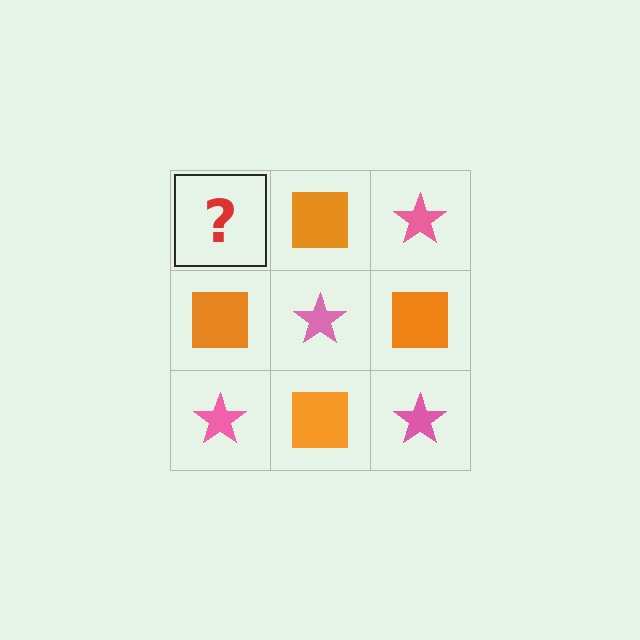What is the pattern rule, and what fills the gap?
The rule is that it alternates pink star and orange square in a checkerboard pattern. The gap should be filled with a pink star.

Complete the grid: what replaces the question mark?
The question mark should be replaced with a pink star.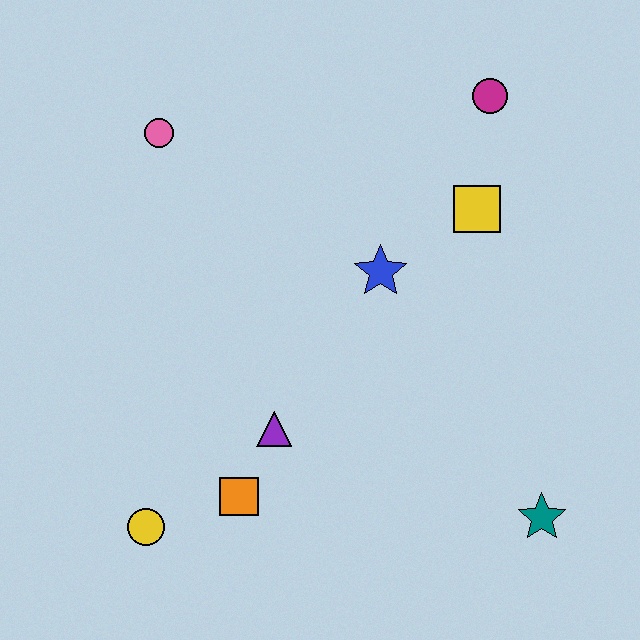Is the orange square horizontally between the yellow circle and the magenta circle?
Yes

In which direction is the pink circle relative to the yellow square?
The pink circle is to the left of the yellow square.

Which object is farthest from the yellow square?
The yellow circle is farthest from the yellow square.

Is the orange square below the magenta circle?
Yes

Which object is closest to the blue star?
The yellow square is closest to the blue star.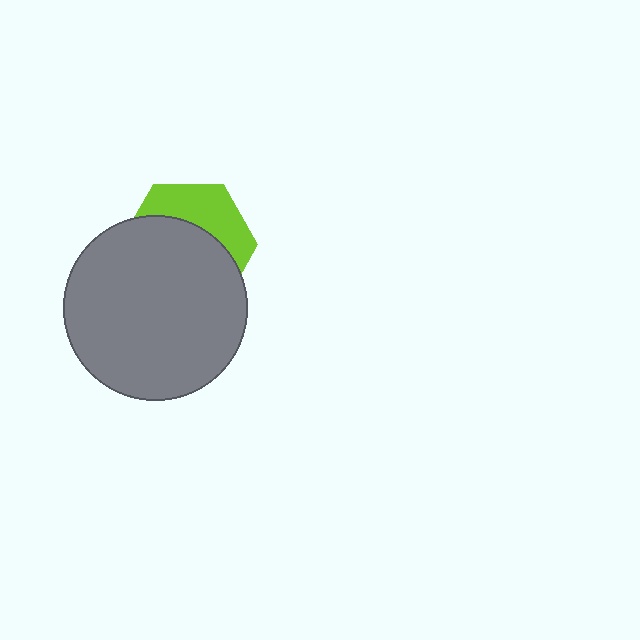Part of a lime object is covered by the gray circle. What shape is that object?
It is a hexagon.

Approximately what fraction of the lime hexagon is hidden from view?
Roughly 64% of the lime hexagon is hidden behind the gray circle.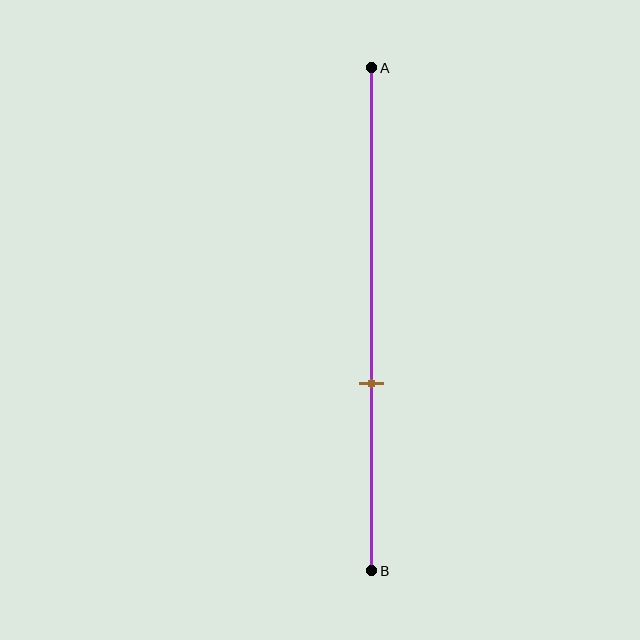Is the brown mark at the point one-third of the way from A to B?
No, the mark is at about 65% from A, not at the 33% one-third point.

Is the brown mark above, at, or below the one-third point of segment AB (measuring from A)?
The brown mark is below the one-third point of segment AB.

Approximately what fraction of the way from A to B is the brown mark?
The brown mark is approximately 65% of the way from A to B.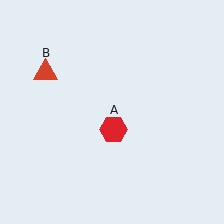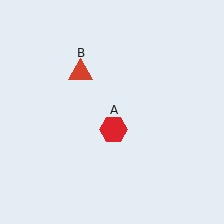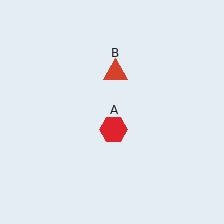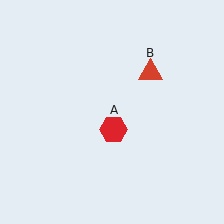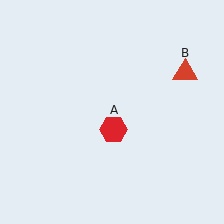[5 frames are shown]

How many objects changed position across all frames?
1 object changed position: red triangle (object B).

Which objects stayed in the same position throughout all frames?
Red hexagon (object A) remained stationary.